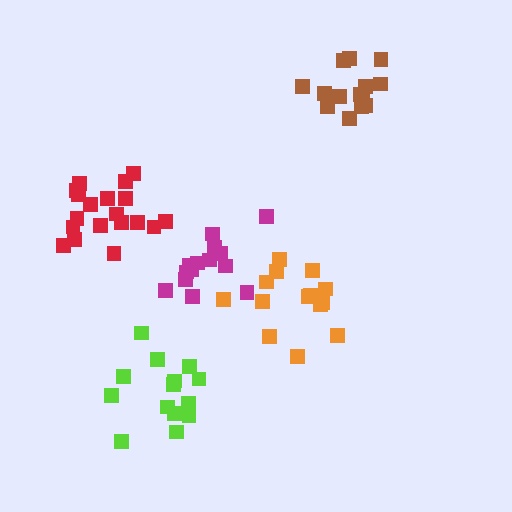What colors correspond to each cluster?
The clusters are colored: magenta, orange, lime, brown, red.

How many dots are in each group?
Group 1: 14 dots, Group 2: 14 dots, Group 3: 14 dots, Group 4: 14 dots, Group 5: 19 dots (75 total).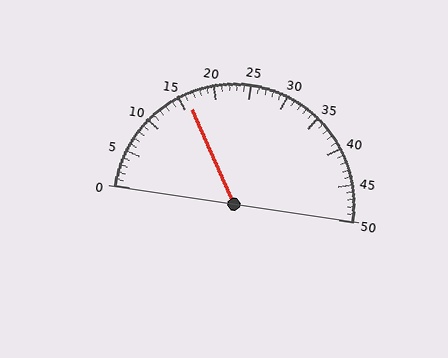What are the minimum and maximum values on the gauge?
The gauge ranges from 0 to 50.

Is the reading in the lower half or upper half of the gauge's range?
The reading is in the lower half of the range (0 to 50).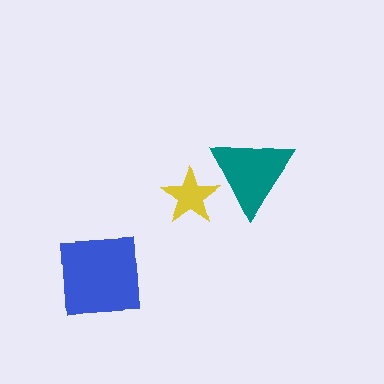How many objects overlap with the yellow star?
1 object overlaps with the yellow star.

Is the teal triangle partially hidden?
No, no other shape covers it.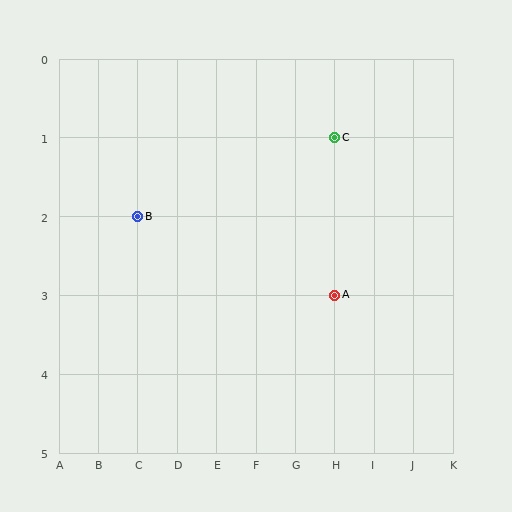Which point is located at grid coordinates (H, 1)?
Point C is at (H, 1).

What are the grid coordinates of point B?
Point B is at grid coordinates (C, 2).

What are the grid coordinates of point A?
Point A is at grid coordinates (H, 3).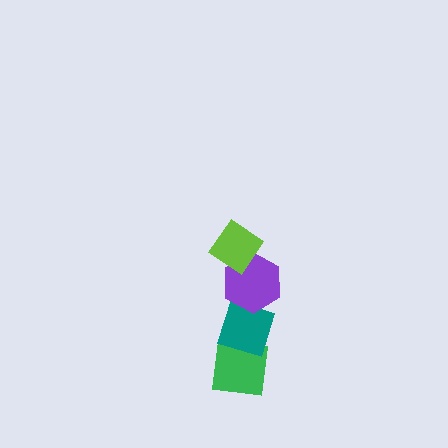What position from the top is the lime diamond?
The lime diamond is 1st from the top.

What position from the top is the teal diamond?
The teal diamond is 3rd from the top.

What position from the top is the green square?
The green square is 4th from the top.